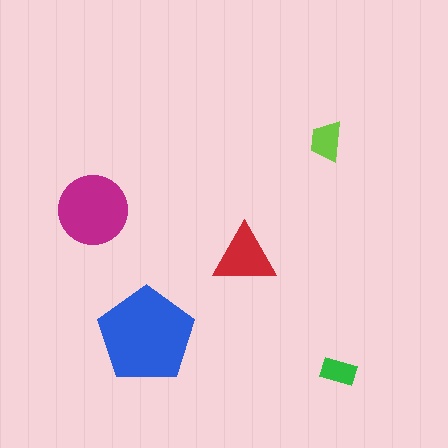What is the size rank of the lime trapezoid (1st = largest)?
4th.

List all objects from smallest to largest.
The green rectangle, the lime trapezoid, the red triangle, the magenta circle, the blue pentagon.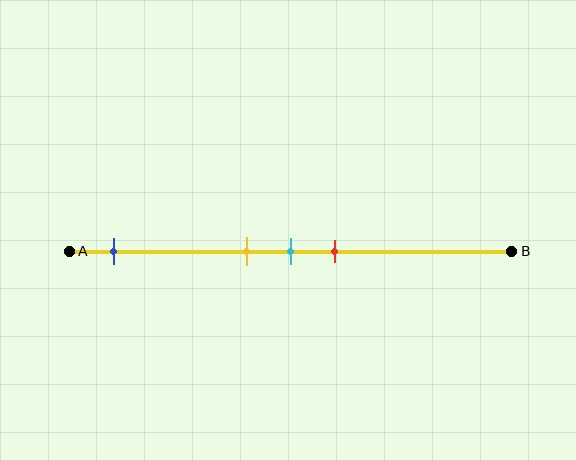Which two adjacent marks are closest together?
The yellow and cyan marks are the closest adjacent pair.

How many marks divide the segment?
There are 4 marks dividing the segment.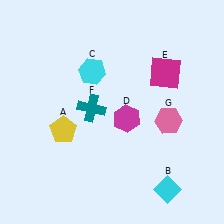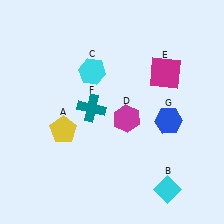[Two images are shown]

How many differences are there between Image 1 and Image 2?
There is 1 difference between the two images.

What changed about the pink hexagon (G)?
In Image 1, G is pink. In Image 2, it changed to blue.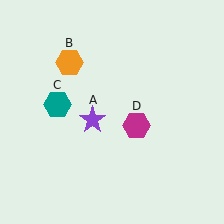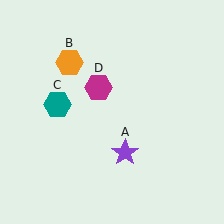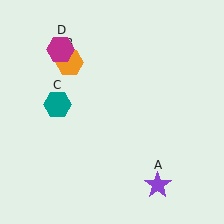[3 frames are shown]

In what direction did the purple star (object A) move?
The purple star (object A) moved down and to the right.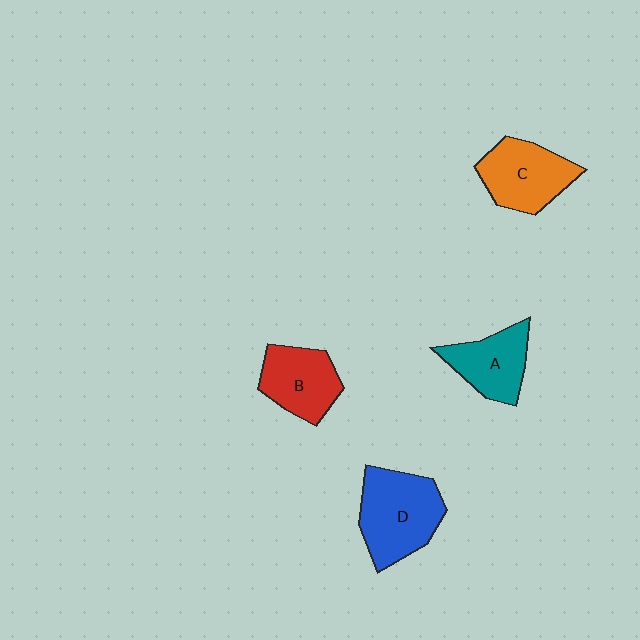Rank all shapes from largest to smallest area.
From largest to smallest: D (blue), C (orange), B (red), A (teal).